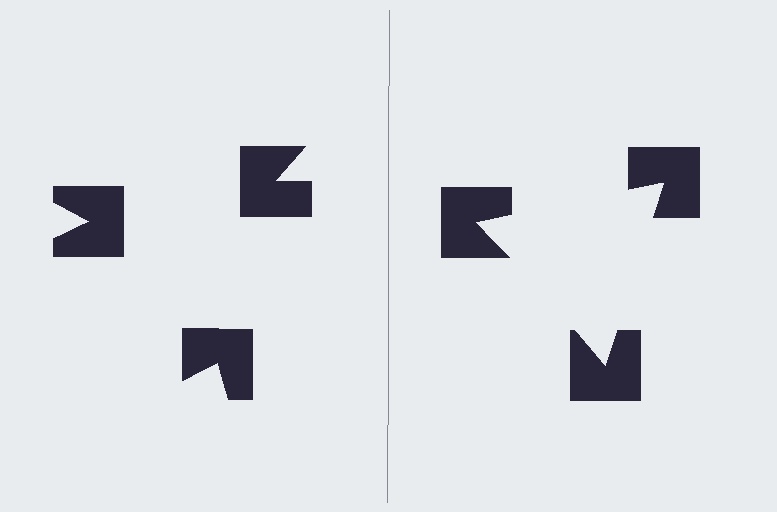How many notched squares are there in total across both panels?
6 — 3 on each side.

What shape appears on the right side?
An illusory triangle.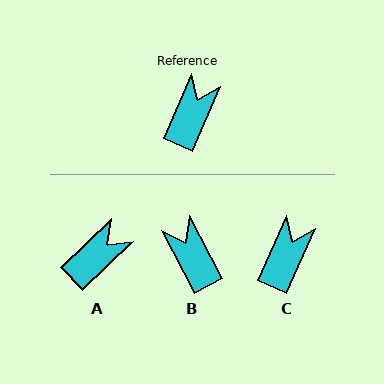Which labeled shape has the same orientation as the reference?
C.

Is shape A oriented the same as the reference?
No, it is off by about 22 degrees.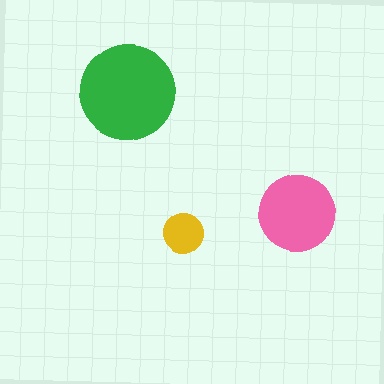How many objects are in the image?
There are 3 objects in the image.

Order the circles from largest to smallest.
the green one, the pink one, the yellow one.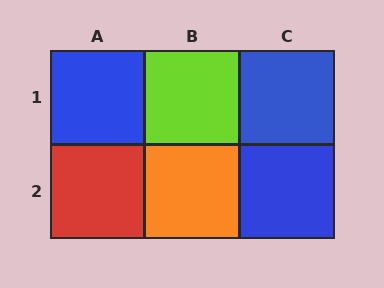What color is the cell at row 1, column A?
Blue.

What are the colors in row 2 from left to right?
Red, orange, blue.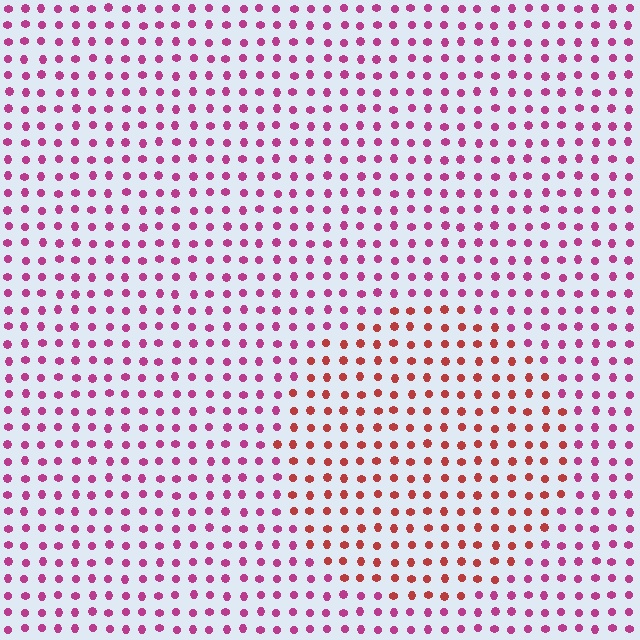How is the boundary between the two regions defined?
The boundary is defined purely by a slight shift in hue (about 39 degrees). Spacing, size, and orientation are identical on both sides.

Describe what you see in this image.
The image is filled with small magenta elements in a uniform arrangement. A circle-shaped region is visible where the elements are tinted to a slightly different hue, forming a subtle color boundary.